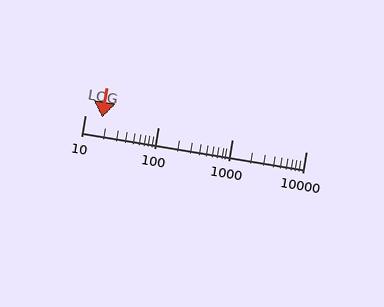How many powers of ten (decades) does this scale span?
The scale spans 3 decades, from 10 to 10000.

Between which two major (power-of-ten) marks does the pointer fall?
The pointer is between 10 and 100.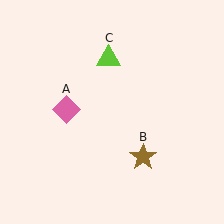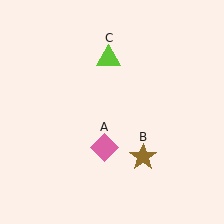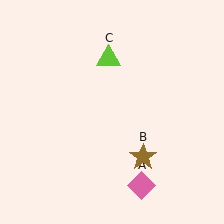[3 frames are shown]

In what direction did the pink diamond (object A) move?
The pink diamond (object A) moved down and to the right.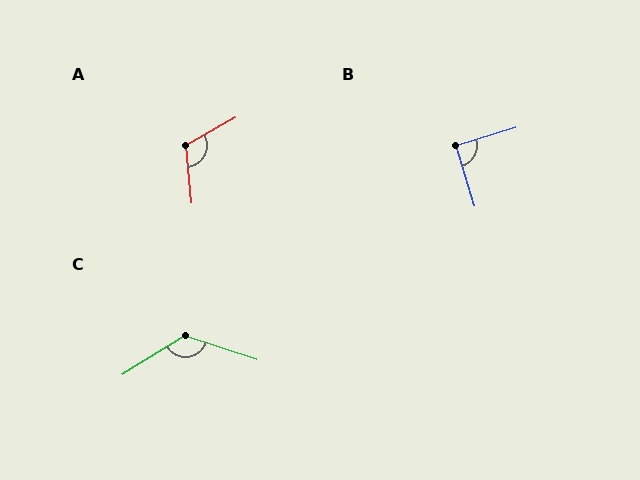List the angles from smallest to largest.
B (90°), A (114°), C (130°).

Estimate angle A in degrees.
Approximately 114 degrees.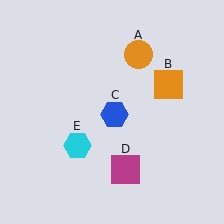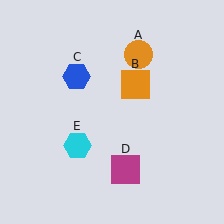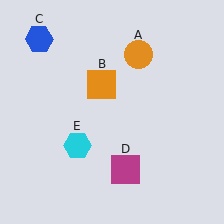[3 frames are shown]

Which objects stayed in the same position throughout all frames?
Orange circle (object A) and magenta square (object D) and cyan hexagon (object E) remained stationary.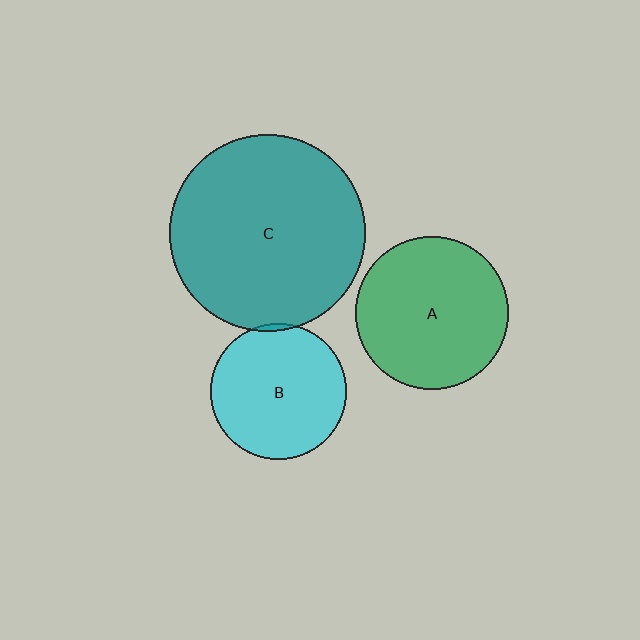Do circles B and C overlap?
Yes.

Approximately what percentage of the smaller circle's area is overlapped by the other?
Approximately 5%.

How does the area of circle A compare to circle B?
Approximately 1.3 times.